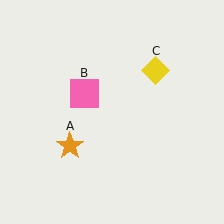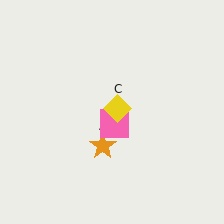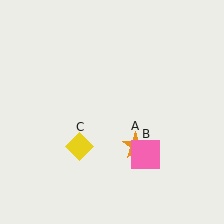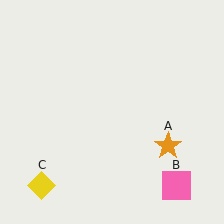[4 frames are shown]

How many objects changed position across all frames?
3 objects changed position: orange star (object A), pink square (object B), yellow diamond (object C).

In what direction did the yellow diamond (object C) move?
The yellow diamond (object C) moved down and to the left.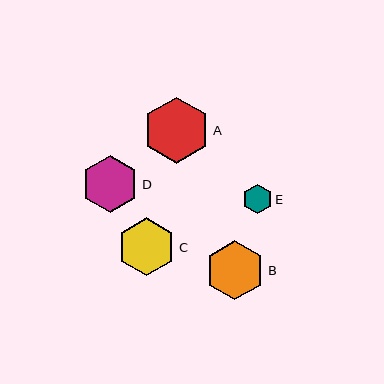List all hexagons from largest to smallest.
From largest to smallest: A, B, C, D, E.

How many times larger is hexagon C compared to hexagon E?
Hexagon C is approximately 2.0 times the size of hexagon E.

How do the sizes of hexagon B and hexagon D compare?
Hexagon B and hexagon D are approximately the same size.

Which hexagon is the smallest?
Hexagon E is the smallest with a size of approximately 29 pixels.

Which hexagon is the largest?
Hexagon A is the largest with a size of approximately 66 pixels.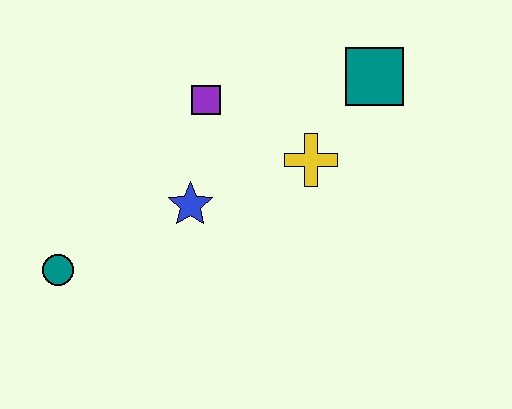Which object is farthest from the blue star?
The teal square is farthest from the blue star.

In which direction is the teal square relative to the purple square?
The teal square is to the right of the purple square.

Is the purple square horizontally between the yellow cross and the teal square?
No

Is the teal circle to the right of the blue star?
No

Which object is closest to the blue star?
The purple square is closest to the blue star.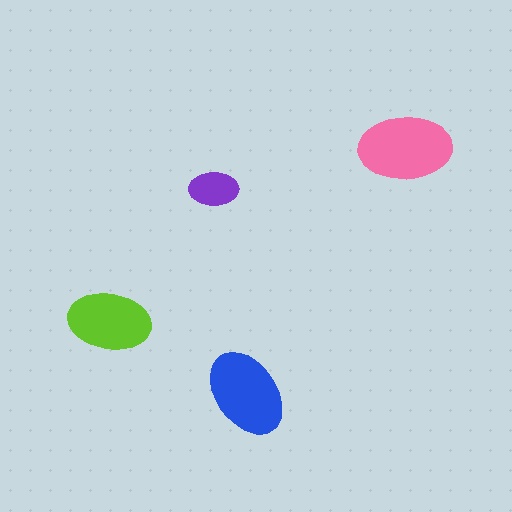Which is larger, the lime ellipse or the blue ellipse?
The blue one.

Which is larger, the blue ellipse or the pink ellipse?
The pink one.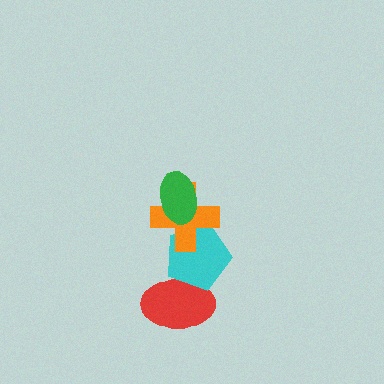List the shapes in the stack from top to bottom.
From top to bottom: the green ellipse, the orange cross, the cyan pentagon, the red ellipse.